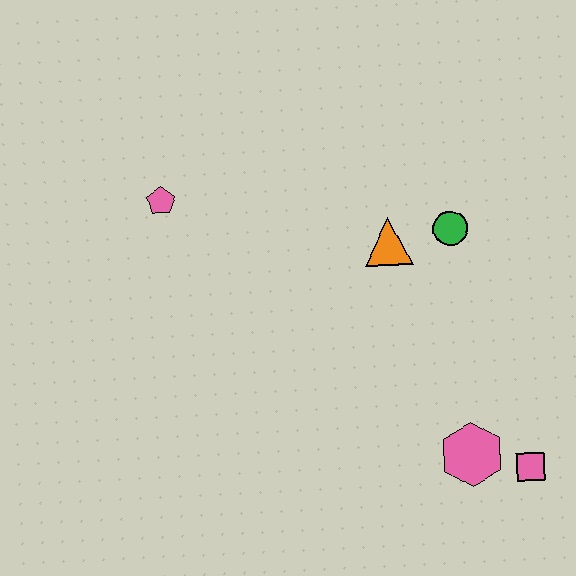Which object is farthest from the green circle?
The pink pentagon is farthest from the green circle.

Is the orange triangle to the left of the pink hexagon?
Yes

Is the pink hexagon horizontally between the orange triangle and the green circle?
No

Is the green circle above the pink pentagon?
No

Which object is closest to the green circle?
The orange triangle is closest to the green circle.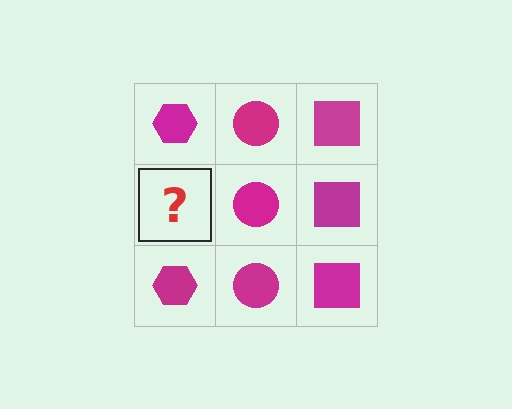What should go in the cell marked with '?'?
The missing cell should contain a magenta hexagon.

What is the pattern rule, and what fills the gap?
The rule is that each column has a consistent shape. The gap should be filled with a magenta hexagon.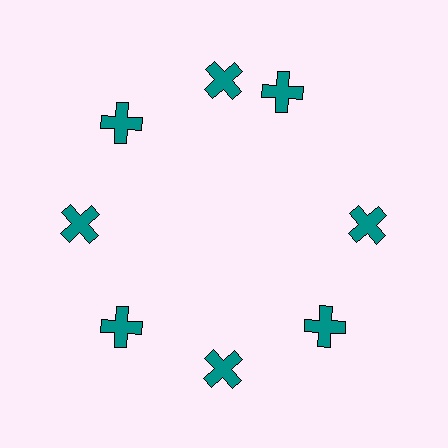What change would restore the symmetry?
The symmetry would be restored by rotating it back into even spacing with its neighbors so that all 8 crosses sit at equal angles and equal distance from the center.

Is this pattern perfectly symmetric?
No. The 8 teal crosses are arranged in a ring, but one element near the 2 o'clock position is rotated out of alignment along the ring, breaking the 8-fold rotational symmetry.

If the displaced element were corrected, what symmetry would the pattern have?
It would have 8-fold rotational symmetry — the pattern would map onto itself every 45 degrees.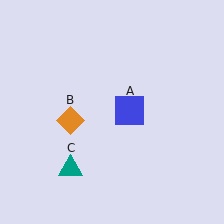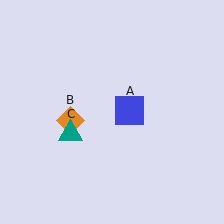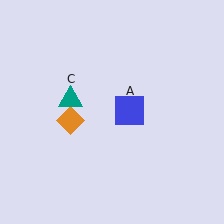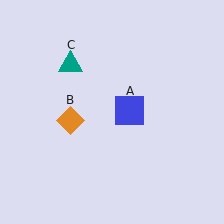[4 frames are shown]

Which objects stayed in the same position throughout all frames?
Blue square (object A) and orange diamond (object B) remained stationary.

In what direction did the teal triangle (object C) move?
The teal triangle (object C) moved up.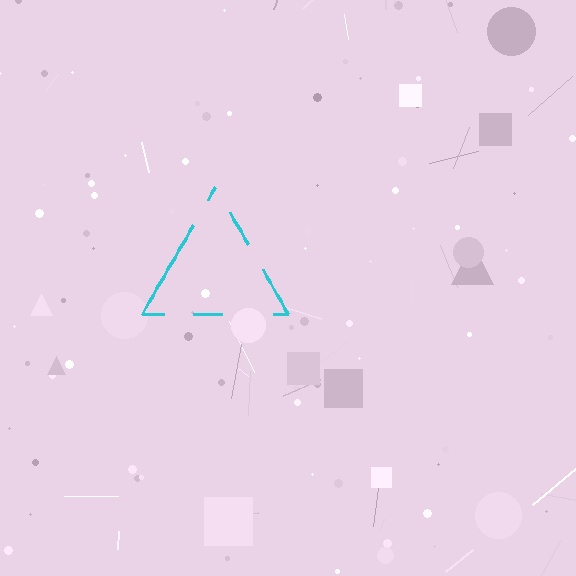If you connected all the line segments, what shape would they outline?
They would outline a triangle.